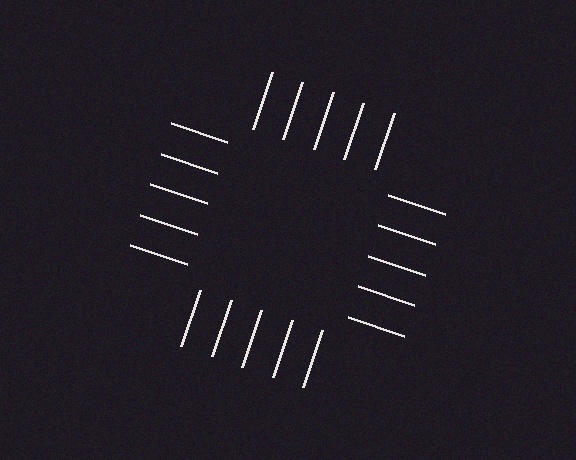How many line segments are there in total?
20 — 5 along each of the 4 edges.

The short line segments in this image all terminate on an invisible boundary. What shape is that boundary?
An illusory square — the line segments terminate on its edges but no continuous stroke is drawn.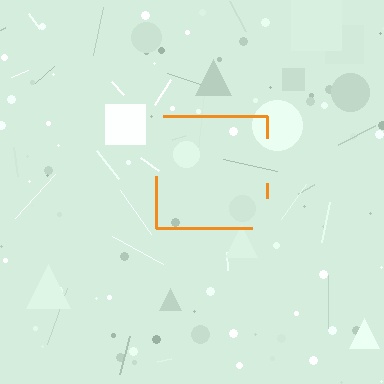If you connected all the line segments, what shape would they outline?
They would outline a square.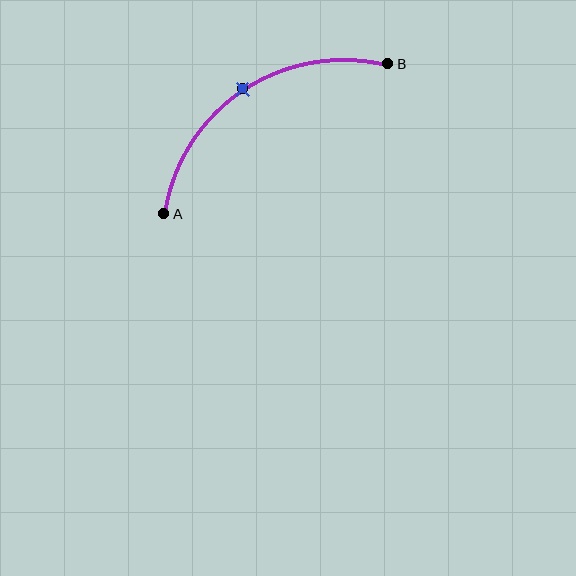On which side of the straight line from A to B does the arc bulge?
The arc bulges above and to the left of the straight line connecting A and B.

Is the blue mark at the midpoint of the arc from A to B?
Yes. The blue mark lies on the arc at equal arc-length from both A and B — it is the arc midpoint.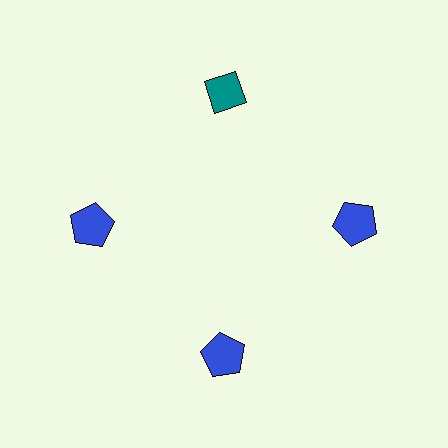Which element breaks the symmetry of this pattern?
The teal diamond at roughly the 12 o'clock position breaks the symmetry. All other shapes are blue pentagons.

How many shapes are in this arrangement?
There are 4 shapes arranged in a ring pattern.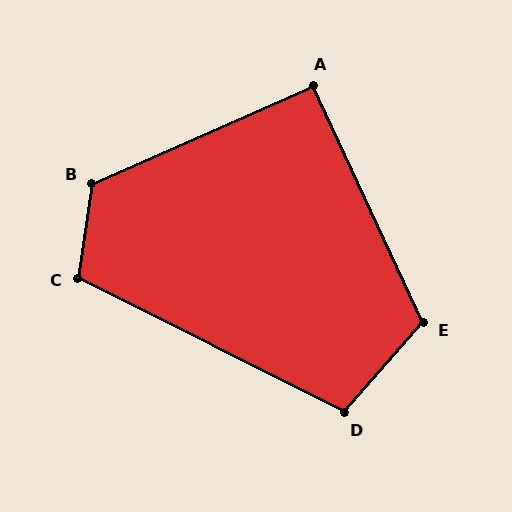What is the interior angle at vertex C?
Approximately 108 degrees (obtuse).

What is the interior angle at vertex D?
Approximately 104 degrees (obtuse).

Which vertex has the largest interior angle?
B, at approximately 122 degrees.